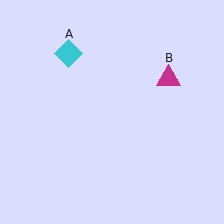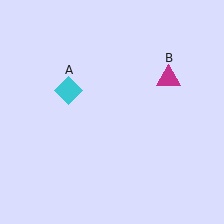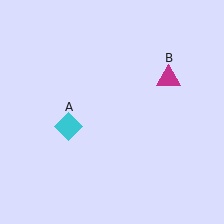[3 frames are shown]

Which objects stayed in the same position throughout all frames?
Magenta triangle (object B) remained stationary.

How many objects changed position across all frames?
1 object changed position: cyan diamond (object A).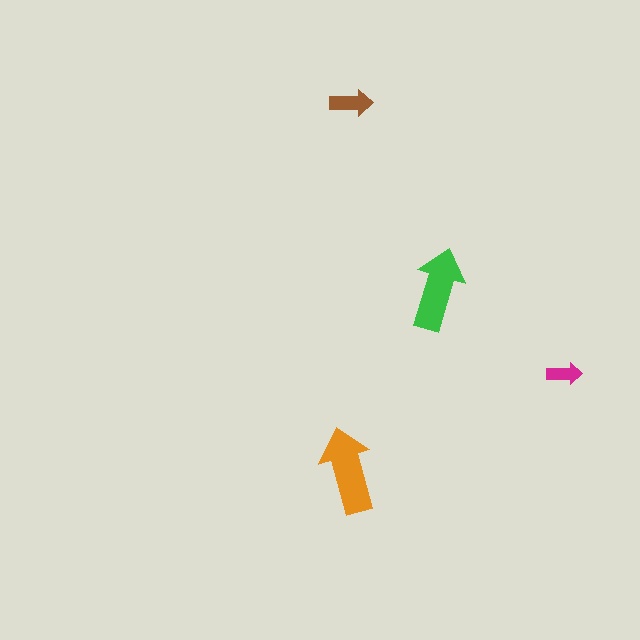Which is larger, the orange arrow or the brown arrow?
The orange one.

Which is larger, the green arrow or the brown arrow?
The green one.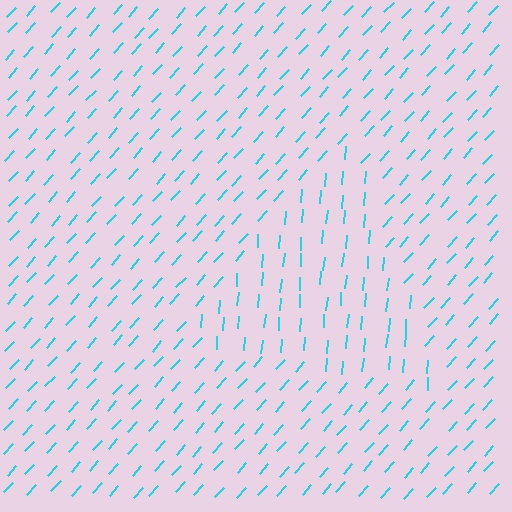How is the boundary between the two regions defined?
The boundary is defined purely by a change in line orientation (approximately 37 degrees difference). All lines are the same color and thickness.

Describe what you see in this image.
The image is filled with small cyan line segments. A triangle region in the image has lines oriented differently from the surrounding lines, creating a visible texture boundary.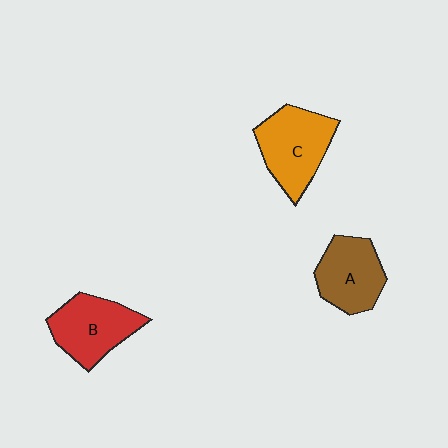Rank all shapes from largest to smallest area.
From largest to smallest: C (orange), B (red), A (brown).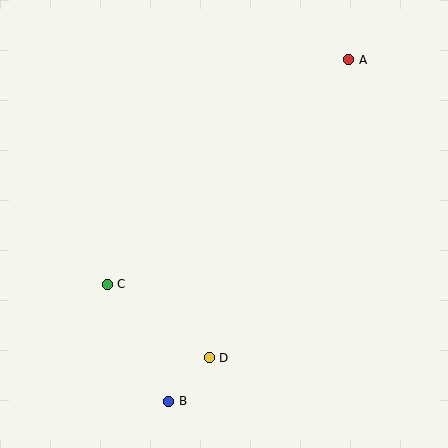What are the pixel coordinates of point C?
Point C is at (107, 284).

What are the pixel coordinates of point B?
Point B is at (169, 401).